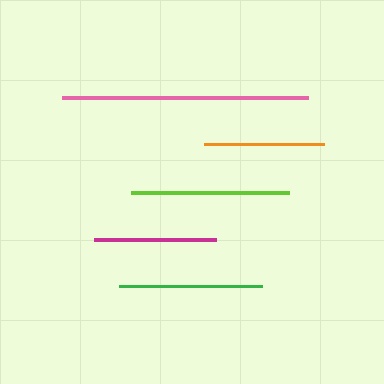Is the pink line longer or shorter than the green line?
The pink line is longer than the green line.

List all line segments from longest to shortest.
From longest to shortest: pink, lime, green, magenta, orange.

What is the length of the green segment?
The green segment is approximately 142 pixels long.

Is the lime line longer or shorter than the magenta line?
The lime line is longer than the magenta line.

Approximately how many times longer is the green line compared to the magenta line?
The green line is approximately 1.2 times the length of the magenta line.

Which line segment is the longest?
The pink line is the longest at approximately 246 pixels.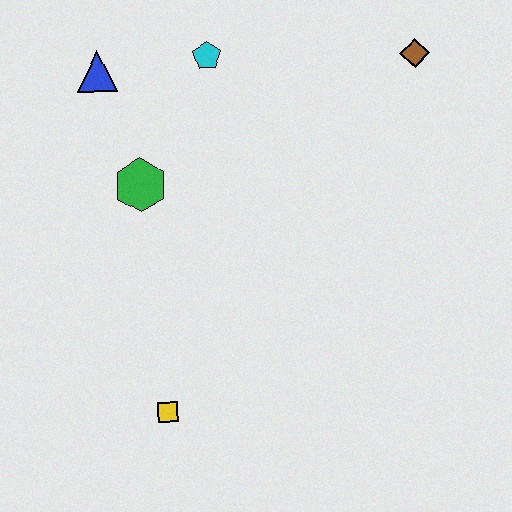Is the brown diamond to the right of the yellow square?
Yes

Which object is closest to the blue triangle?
The cyan pentagon is closest to the blue triangle.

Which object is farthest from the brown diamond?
The yellow square is farthest from the brown diamond.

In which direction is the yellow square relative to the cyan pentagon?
The yellow square is below the cyan pentagon.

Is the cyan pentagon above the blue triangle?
Yes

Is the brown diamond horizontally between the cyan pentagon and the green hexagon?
No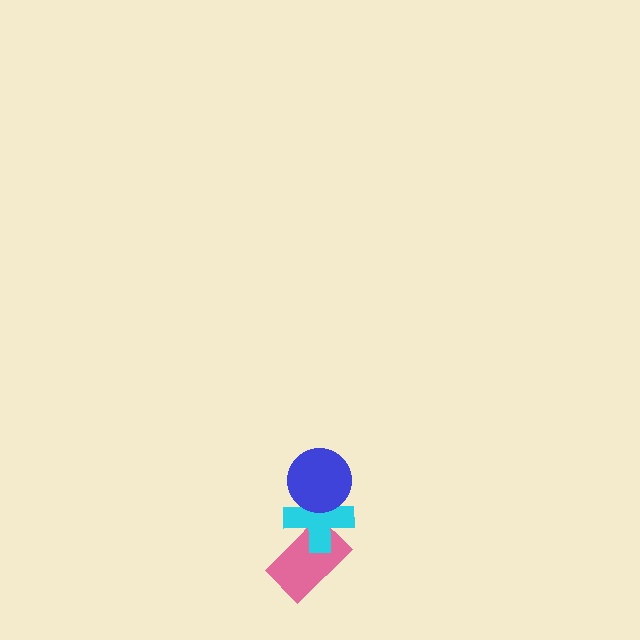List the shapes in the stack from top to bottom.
From top to bottom: the blue circle, the cyan cross, the pink rectangle.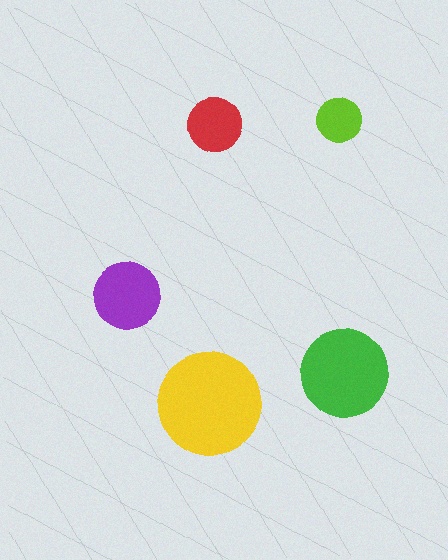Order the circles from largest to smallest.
the yellow one, the green one, the purple one, the red one, the lime one.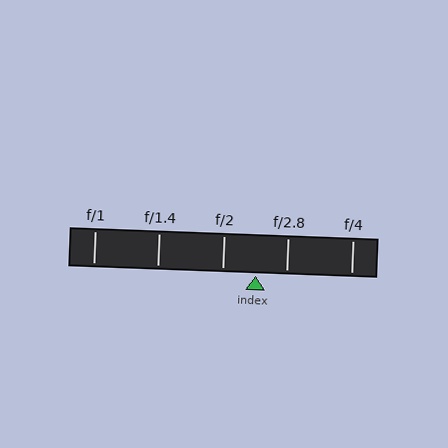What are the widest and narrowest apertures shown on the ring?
The widest aperture shown is f/1 and the narrowest is f/4.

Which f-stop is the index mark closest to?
The index mark is closest to f/2.8.